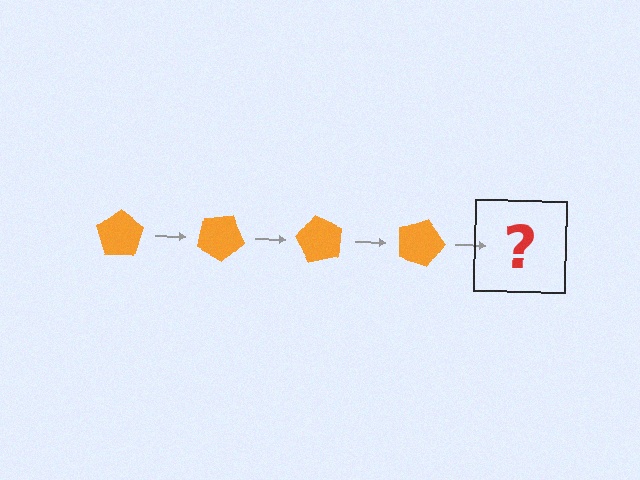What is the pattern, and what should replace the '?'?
The pattern is that the pentagon rotates 30 degrees each step. The '?' should be an orange pentagon rotated 120 degrees.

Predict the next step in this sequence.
The next step is an orange pentagon rotated 120 degrees.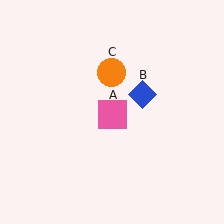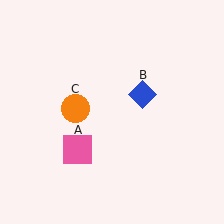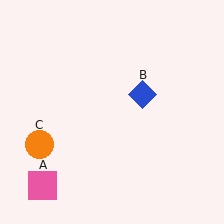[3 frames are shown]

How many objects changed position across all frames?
2 objects changed position: pink square (object A), orange circle (object C).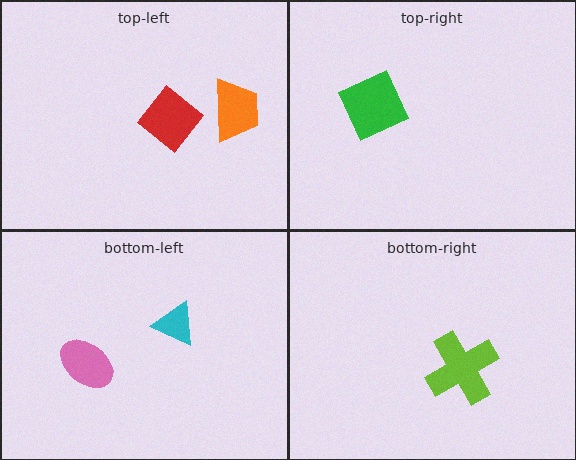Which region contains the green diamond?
The top-right region.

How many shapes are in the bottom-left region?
2.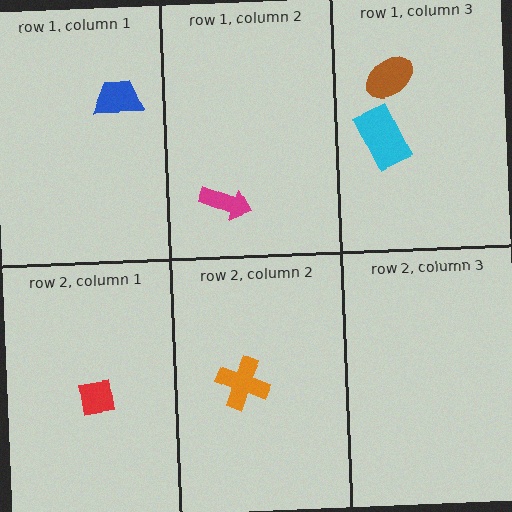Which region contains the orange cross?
The row 2, column 2 region.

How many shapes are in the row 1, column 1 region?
1.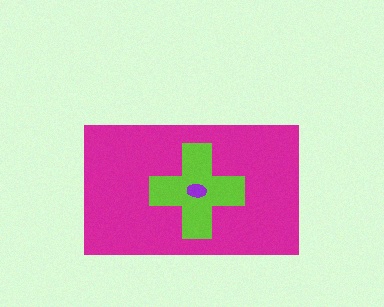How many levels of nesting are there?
3.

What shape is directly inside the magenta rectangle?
The lime cross.